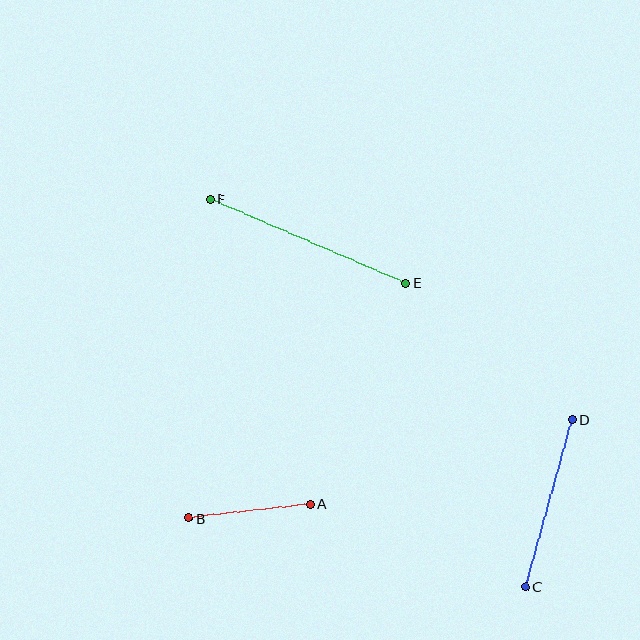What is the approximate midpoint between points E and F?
The midpoint is at approximately (308, 241) pixels.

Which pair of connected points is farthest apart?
Points E and F are farthest apart.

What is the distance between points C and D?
The distance is approximately 173 pixels.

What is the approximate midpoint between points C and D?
The midpoint is at approximately (549, 503) pixels.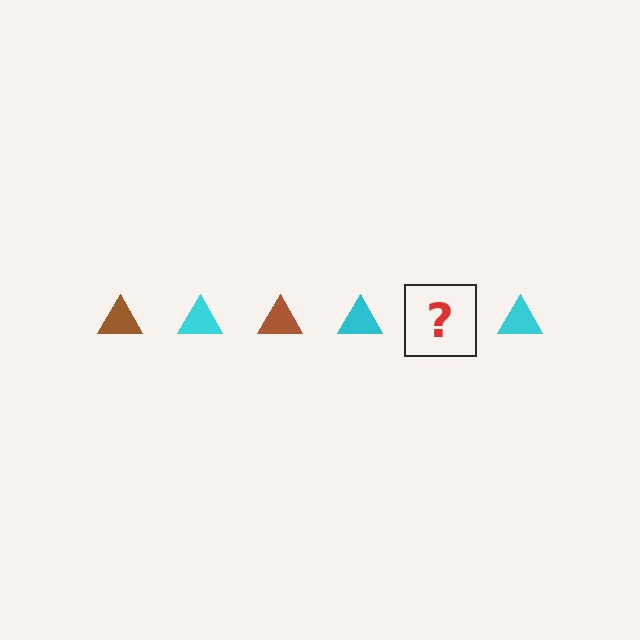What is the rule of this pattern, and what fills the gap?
The rule is that the pattern cycles through brown, cyan triangles. The gap should be filled with a brown triangle.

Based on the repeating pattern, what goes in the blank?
The blank should be a brown triangle.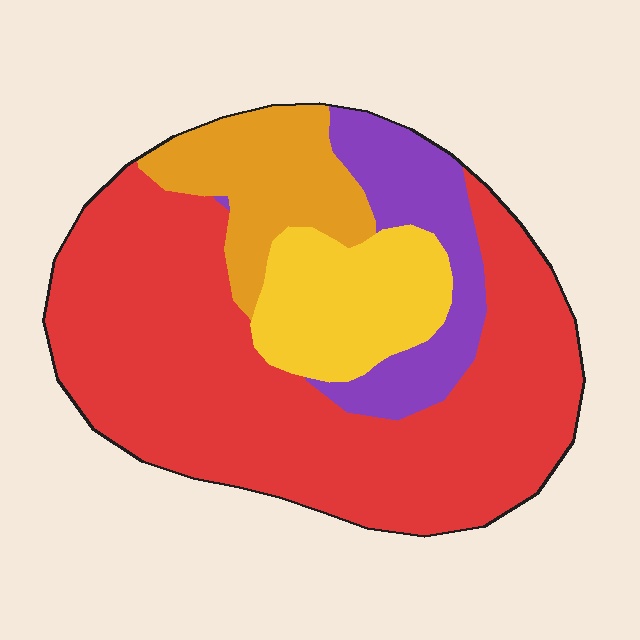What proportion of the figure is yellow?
Yellow takes up about one eighth (1/8) of the figure.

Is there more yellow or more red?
Red.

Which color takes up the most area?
Red, at roughly 60%.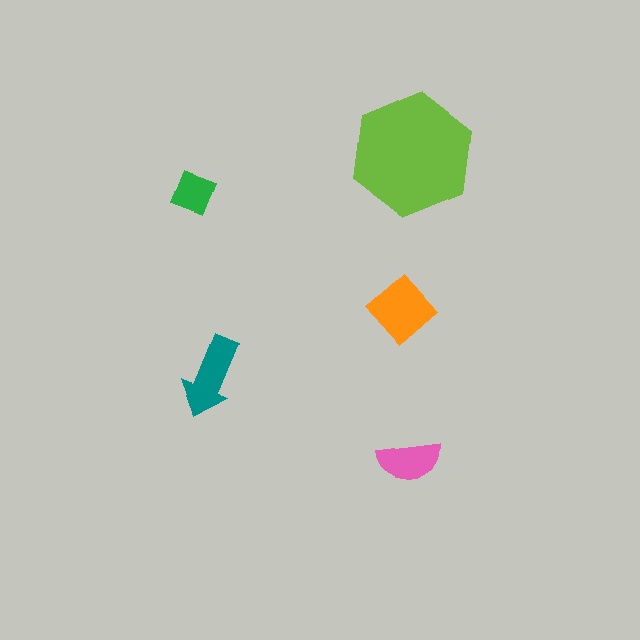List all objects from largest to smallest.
The lime hexagon, the orange diamond, the teal arrow, the pink semicircle, the green diamond.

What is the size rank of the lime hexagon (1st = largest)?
1st.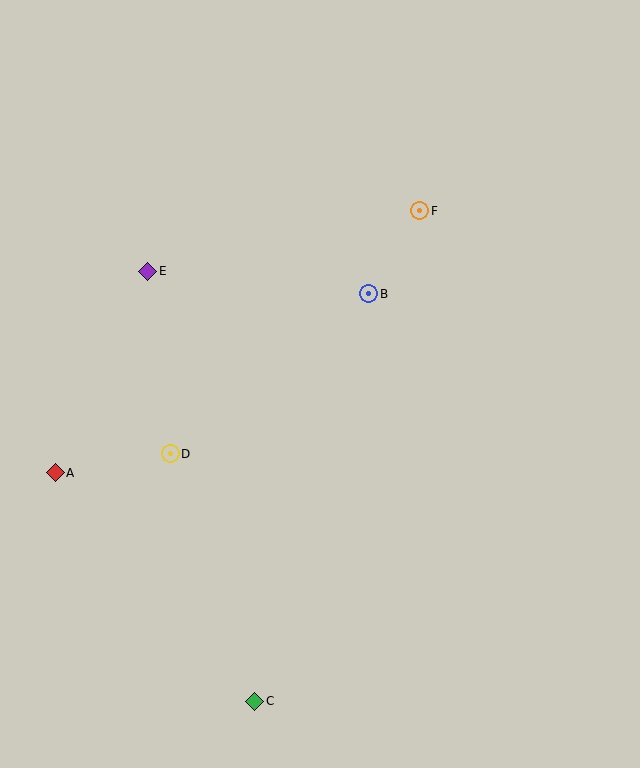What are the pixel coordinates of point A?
Point A is at (55, 473).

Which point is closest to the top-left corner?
Point E is closest to the top-left corner.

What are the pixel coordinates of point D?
Point D is at (170, 454).